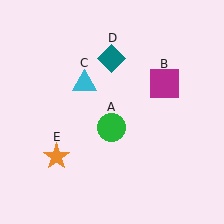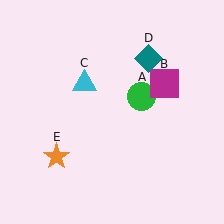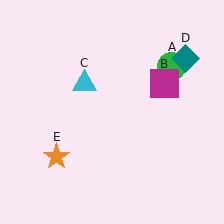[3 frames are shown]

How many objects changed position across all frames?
2 objects changed position: green circle (object A), teal diamond (object D).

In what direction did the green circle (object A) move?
The green circle (object A) moved up and to the right.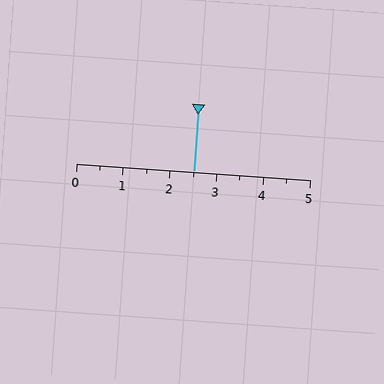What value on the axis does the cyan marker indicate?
The marker indicates approximately 2.5.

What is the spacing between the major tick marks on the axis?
The major ticks are spaced 1 apart.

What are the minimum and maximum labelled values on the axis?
The axis runs from 0 to 5.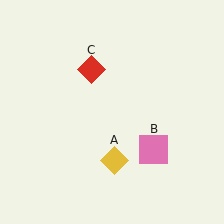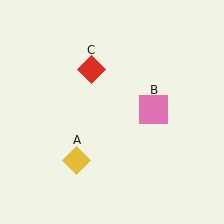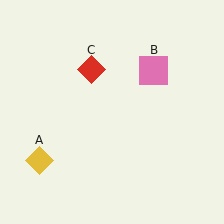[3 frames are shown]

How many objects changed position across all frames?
2 objects changed position: yellow diamond (object A), pink square (object B).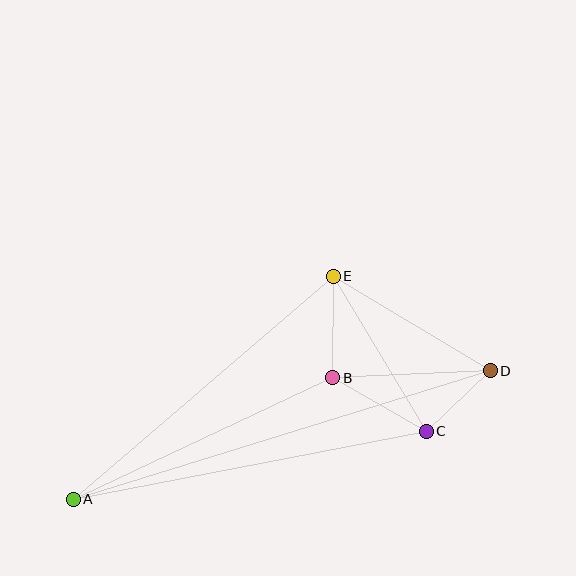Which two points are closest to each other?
Points C and D are closest to each other.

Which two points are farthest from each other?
Points A and D are farthest from each other.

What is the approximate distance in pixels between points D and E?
The distance between D and E is approximately 183 pixels.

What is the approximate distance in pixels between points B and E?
The distance between B and E is approximately 102 pixels.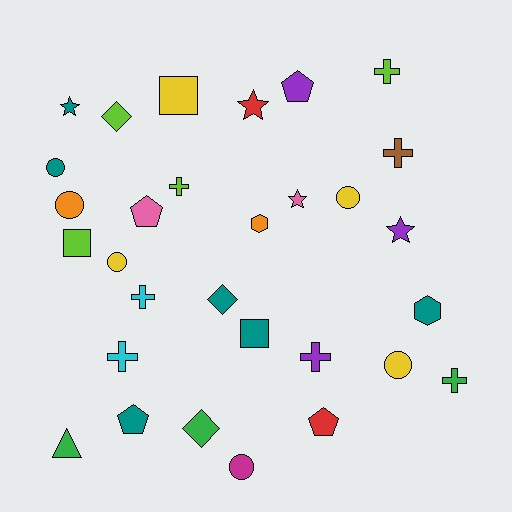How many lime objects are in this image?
There are 4 lime objects.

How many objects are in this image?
There are 30 objects.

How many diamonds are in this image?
There are 3 diamonds.